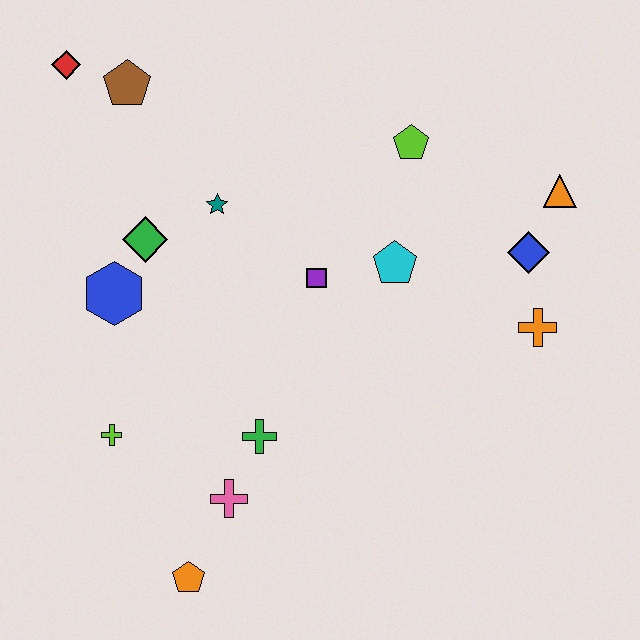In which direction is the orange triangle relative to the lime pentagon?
The orange triangle is to the right of the lime pentagon.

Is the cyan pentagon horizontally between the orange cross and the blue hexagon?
Yes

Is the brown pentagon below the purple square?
No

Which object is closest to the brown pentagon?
The red diamond is closest to the brown pentagon.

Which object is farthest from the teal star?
The orange pentagon is farthest from the teal star.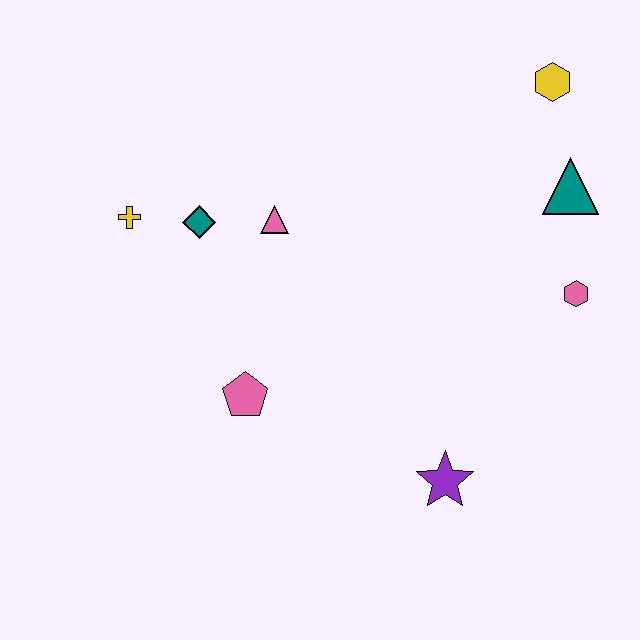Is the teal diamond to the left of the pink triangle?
Yes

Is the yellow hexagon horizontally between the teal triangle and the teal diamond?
Yes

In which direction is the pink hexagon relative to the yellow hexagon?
The pink hexagon is below the yellow hexagon.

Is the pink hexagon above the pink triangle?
No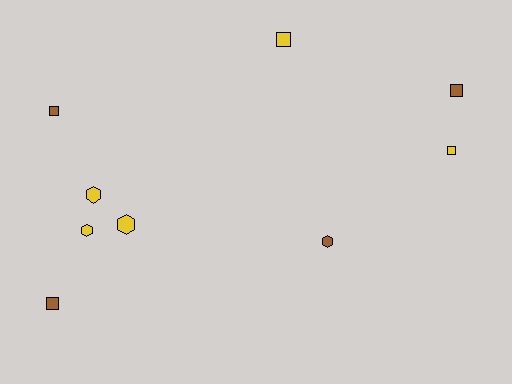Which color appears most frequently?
Yellow, with 5 objects.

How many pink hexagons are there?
There are no pink hexagons.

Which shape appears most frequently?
Square, with 5 objects.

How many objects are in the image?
There are 9 objects.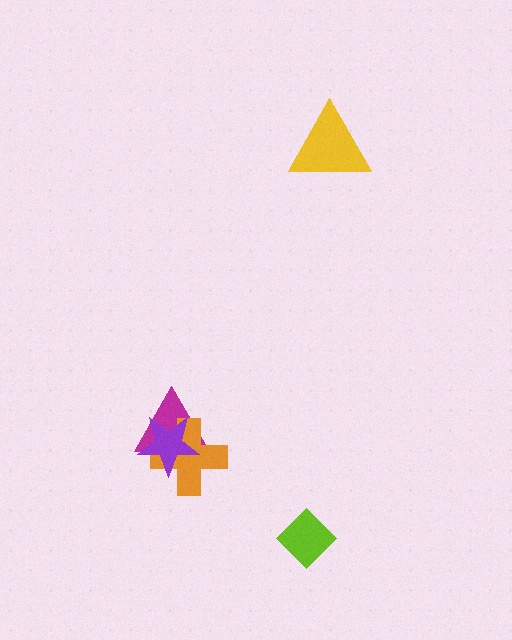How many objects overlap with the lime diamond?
0 objects overlap with the lime diamond.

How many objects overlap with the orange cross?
2 objects overlap with the orange cross.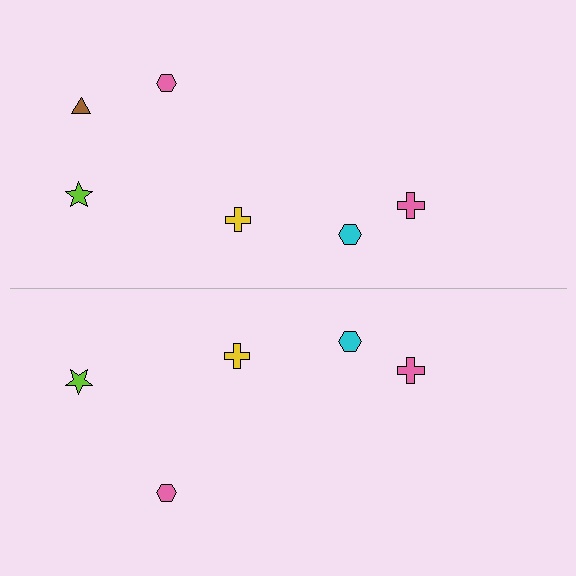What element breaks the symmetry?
A brown triangle is missing from the bottom side.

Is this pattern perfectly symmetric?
No, the pattern is not perfectly symmetric. A brown triangle is missing from the bottom side.